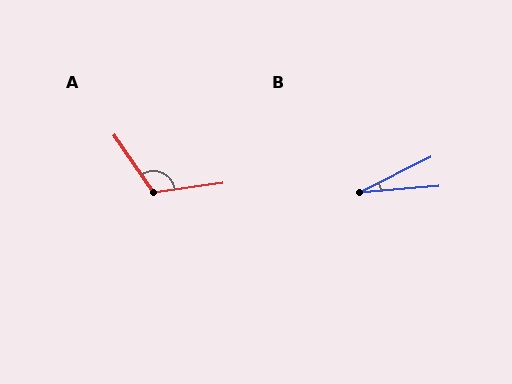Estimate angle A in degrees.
Approximately 117 degrees.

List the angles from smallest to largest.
B (22°), A (117°).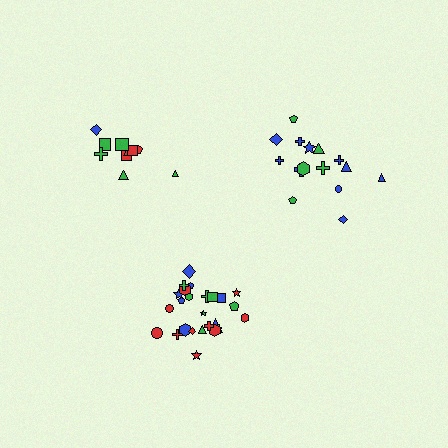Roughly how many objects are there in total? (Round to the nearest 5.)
Roughly 50 objects in total.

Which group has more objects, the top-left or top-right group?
The top-right group.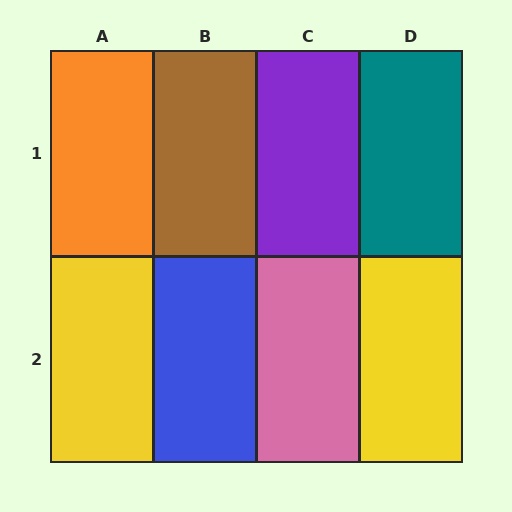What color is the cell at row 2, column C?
Pink.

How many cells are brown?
1 cell is brown.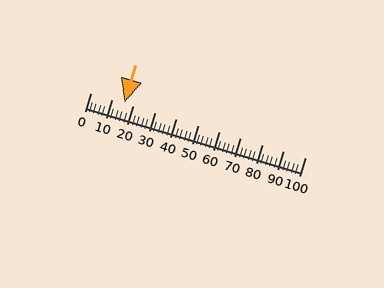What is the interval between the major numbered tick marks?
The major tick marks are spaced 10 units apart.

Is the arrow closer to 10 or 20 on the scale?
The arrow is closer to 20.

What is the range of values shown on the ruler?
The ruler shows values from 0 to 100.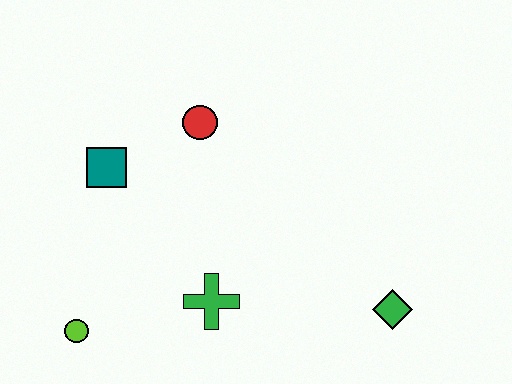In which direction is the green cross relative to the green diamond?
The green cross is to the left of the green diamond.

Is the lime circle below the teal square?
Yes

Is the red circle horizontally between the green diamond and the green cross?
No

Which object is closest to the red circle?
The teal square is closest to the red circle.